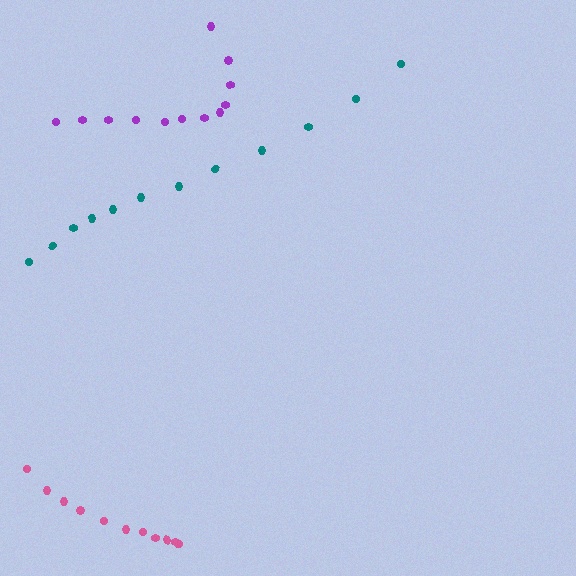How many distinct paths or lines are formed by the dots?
There are 3 distinct paths.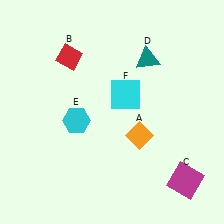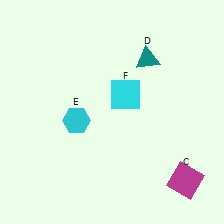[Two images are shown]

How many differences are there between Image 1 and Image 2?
There are 2 differences between the two images.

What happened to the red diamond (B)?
The red diamond (B) was removed in Image 2. It was in the top-left area of Image 1.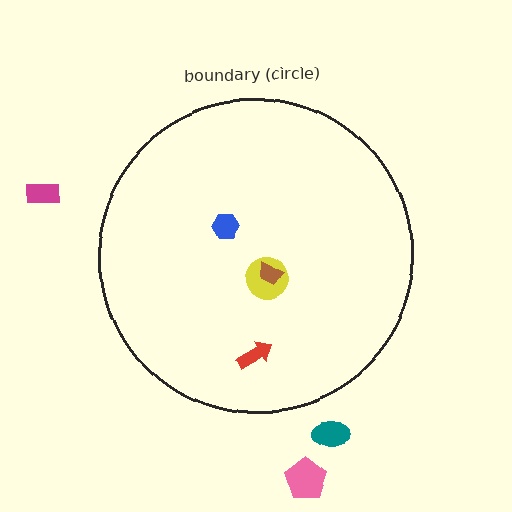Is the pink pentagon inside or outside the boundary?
Outside.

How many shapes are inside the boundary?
4 inside, 3 outside.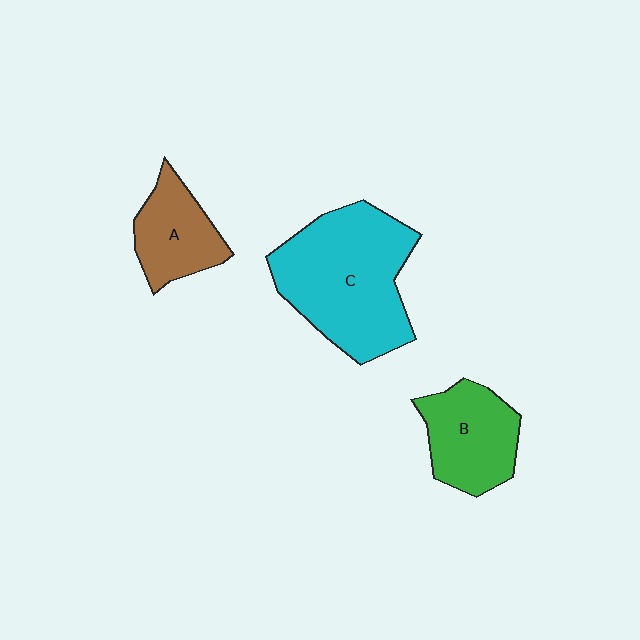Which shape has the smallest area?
Shape A (brown).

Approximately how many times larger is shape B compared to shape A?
Approximately 1.2 times.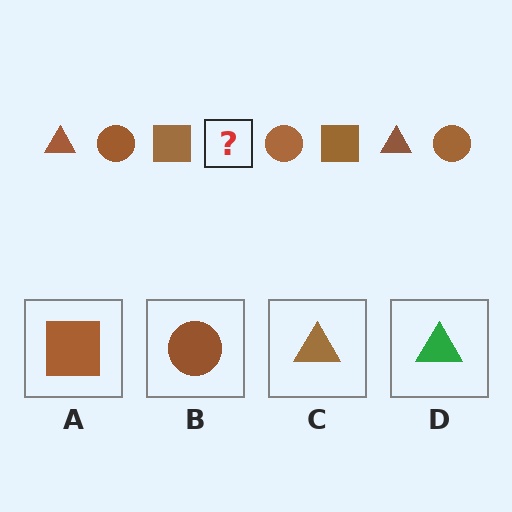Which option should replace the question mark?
Option C.